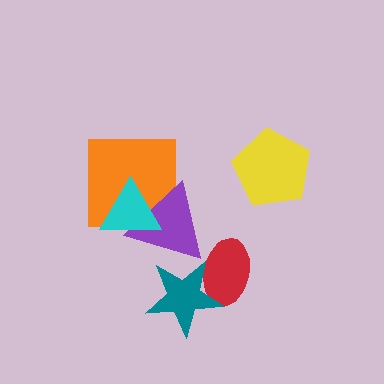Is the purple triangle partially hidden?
Yes, it is partially covered by another shape.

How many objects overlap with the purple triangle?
3 objects overlap with the purple triangle.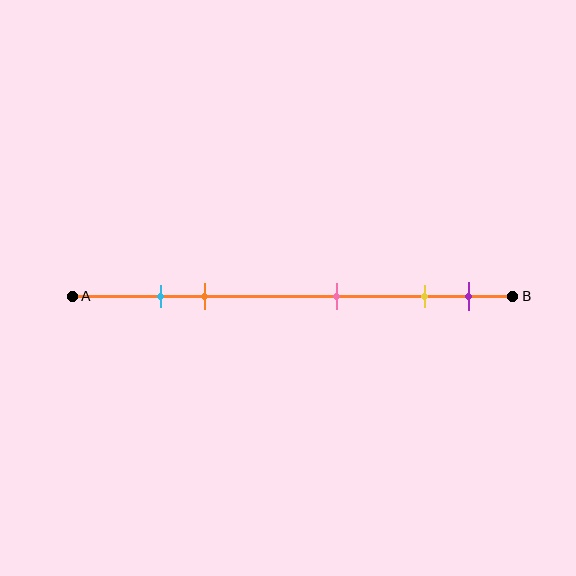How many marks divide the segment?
There are 5 marks dividing the segment.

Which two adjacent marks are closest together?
The cyan and orange marks are the closest adjacent pair.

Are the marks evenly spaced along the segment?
No, the marks are not evenly spaced.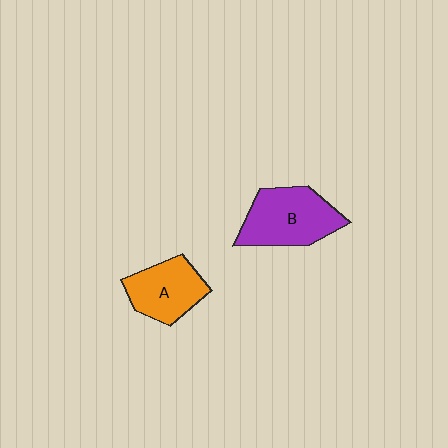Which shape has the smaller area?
Shape A (orange).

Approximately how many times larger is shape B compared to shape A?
Approximately 1.3 times.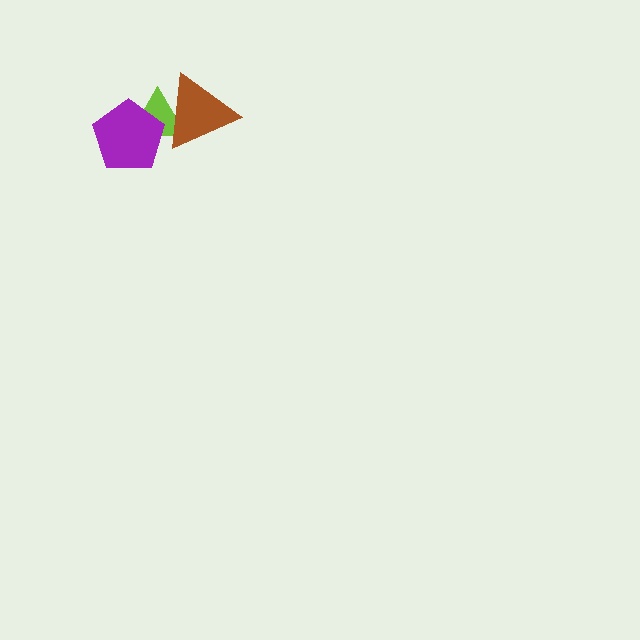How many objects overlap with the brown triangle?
2 objects overlap with the brown triangle.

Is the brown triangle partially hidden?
No, no other shape covers it.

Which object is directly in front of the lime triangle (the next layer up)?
The purple pentagon is directly in front of the lime triangle.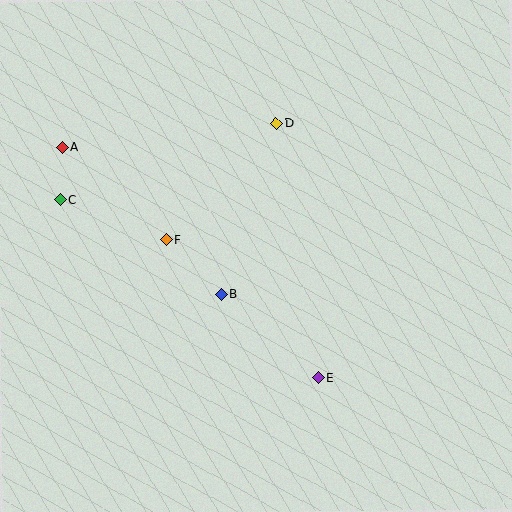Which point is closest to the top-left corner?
Point A is closest to the top-left corner.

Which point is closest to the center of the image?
Point B at (222, 294) is closest to the center.